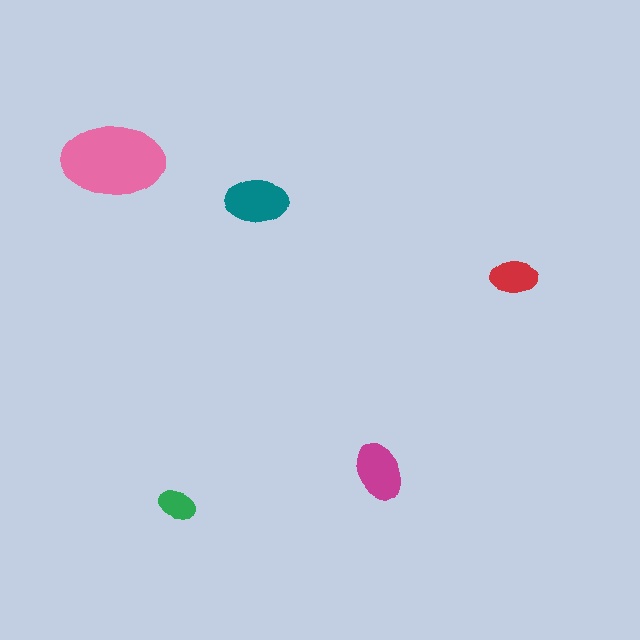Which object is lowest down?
The green ellipse is bottommost.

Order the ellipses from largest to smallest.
the pink one, the teal one, the magenta one, the red one, the green one.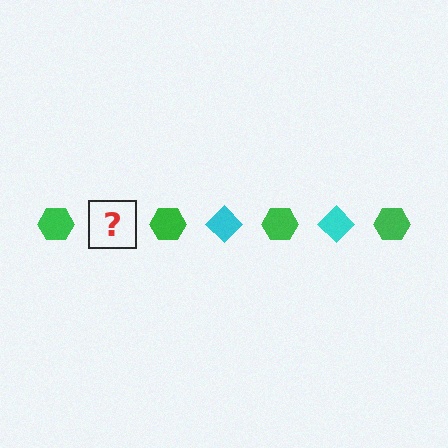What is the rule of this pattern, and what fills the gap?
The rule is that the pattern alternates between green hexagon and cyan diamond. The gap should be filled with a cyan diamond.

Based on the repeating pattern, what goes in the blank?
The blank should be a cyan diamond.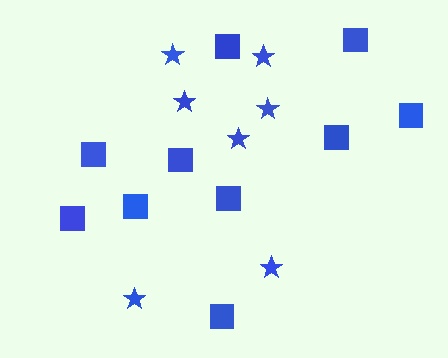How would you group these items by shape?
There are 2 groups: one group of squares (10) and one group of stars (7).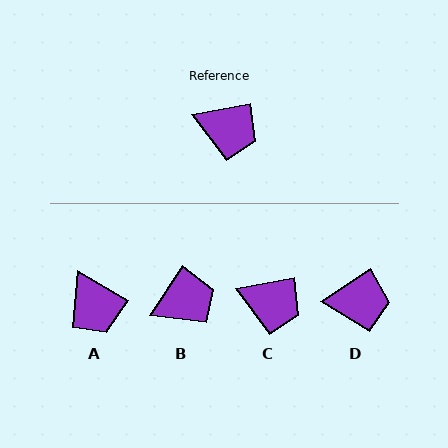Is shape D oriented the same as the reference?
No, it is off by about 22 degrees.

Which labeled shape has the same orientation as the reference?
C.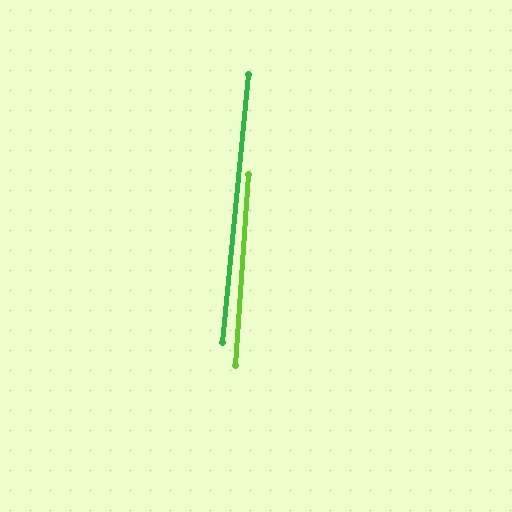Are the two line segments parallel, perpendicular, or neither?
Parallel — their directions differ by only 1.6°.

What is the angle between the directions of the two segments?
Approximately 2 degrees.